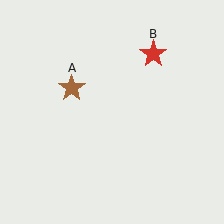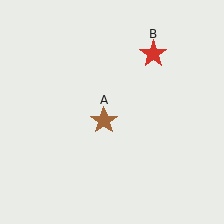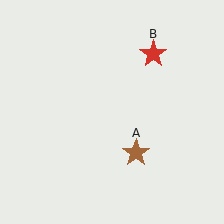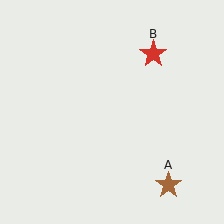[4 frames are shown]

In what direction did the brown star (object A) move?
The brown star (object A) moved down and to the right.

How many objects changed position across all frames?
1 object changed position: brown star (object A).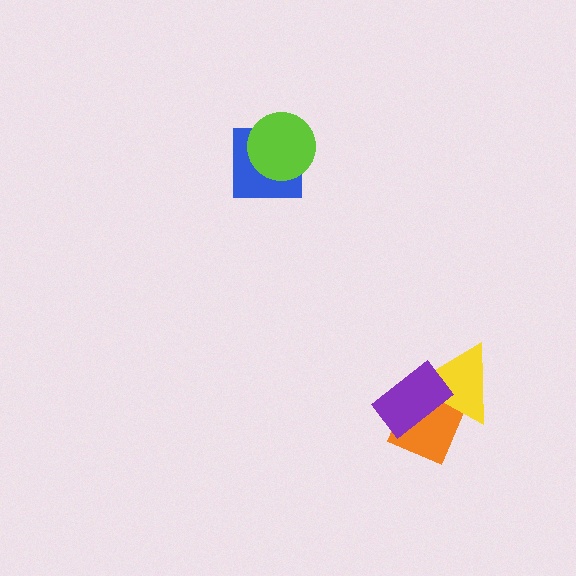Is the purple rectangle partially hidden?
No, no other shape covers it.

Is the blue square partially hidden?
Yes, it is partially covered by another shape.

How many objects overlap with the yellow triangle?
2 objects overlap with the yellow triangle.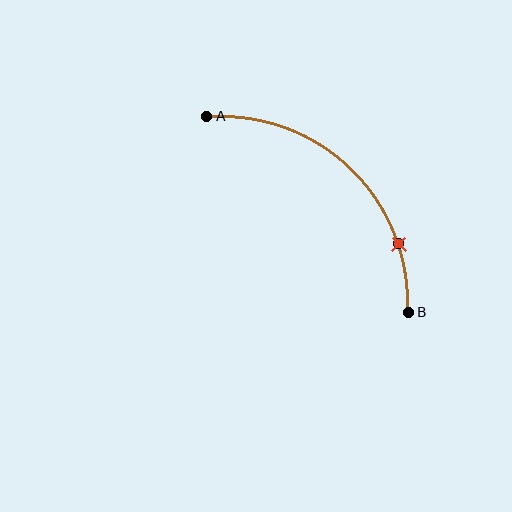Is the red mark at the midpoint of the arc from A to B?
No. The red mark lies on the arc but is closer to endpoint B. The arc midpoint would be at the point on the curve equidistant along the arc from both A and B.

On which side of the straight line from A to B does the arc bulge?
The arc bulges above and to the right of the straight line connecting A and B.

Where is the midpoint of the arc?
The arc midpoint is the point on the curve farthest from the straight line joining A and B. It sits above and to the right of that line.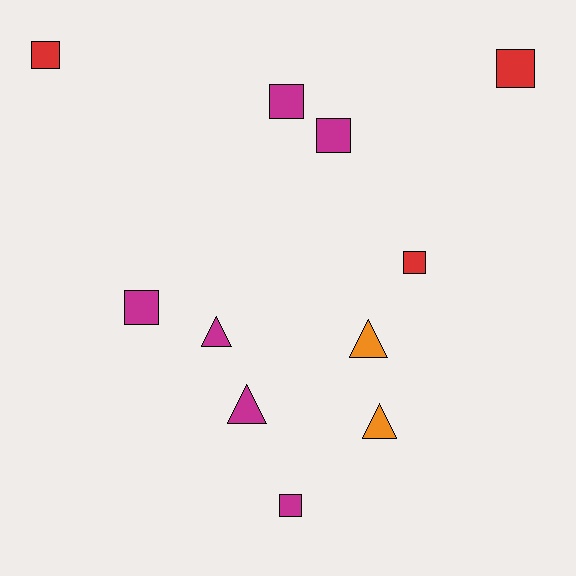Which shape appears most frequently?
Square, with 7 objects.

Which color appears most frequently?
Magenta, with 6 objects.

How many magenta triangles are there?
There are 2 magenta triangles.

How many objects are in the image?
There are 11 objects.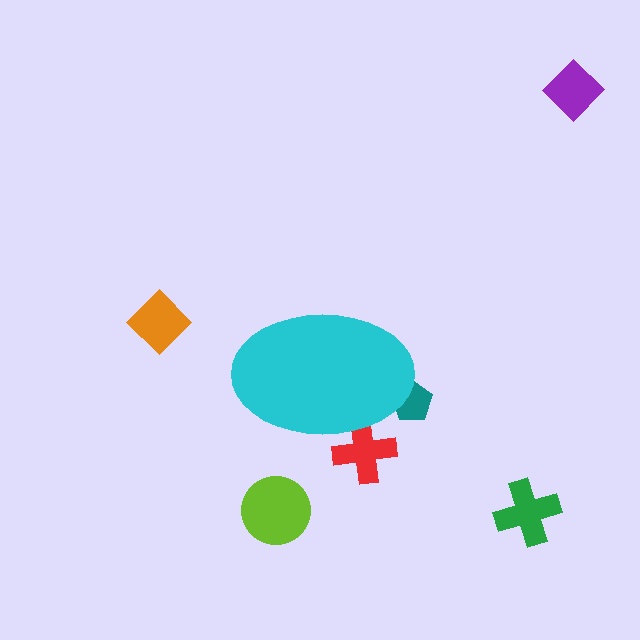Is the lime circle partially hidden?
No, the lime circle is fully visible.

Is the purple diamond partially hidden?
No, the purple diamond is fully visible.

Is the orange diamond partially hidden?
No, the orange diamond is fully visible.